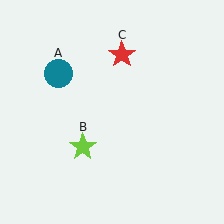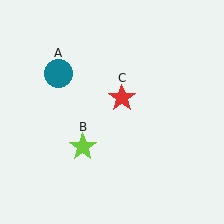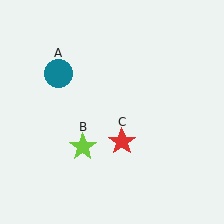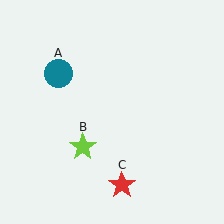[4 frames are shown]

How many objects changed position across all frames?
1 object changed position: red star (object C).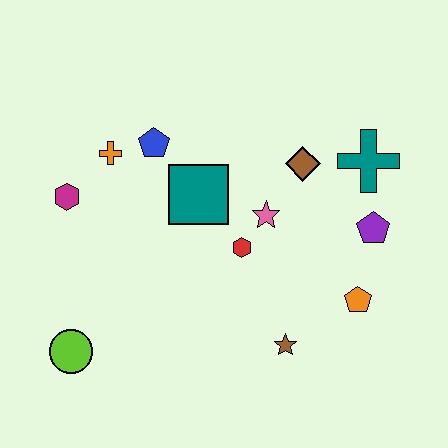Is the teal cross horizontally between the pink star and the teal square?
No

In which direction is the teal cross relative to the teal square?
The teal cross is to the right of the teal square.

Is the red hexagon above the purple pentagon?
No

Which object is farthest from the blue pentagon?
The orange pentagon is farthest from the blue pentagon.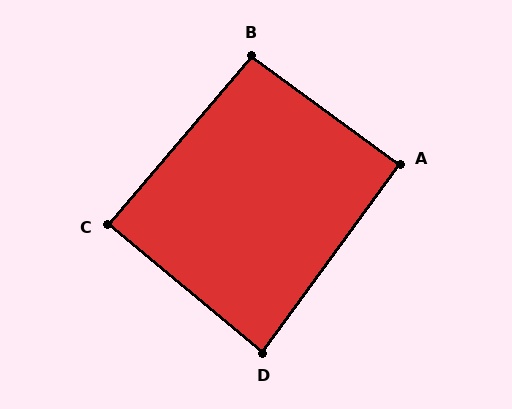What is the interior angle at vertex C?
Approximately 90 degrees (approximately right).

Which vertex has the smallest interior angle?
D, at approximately 86 degrees.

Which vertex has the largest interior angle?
B, at approximately 94 degrees.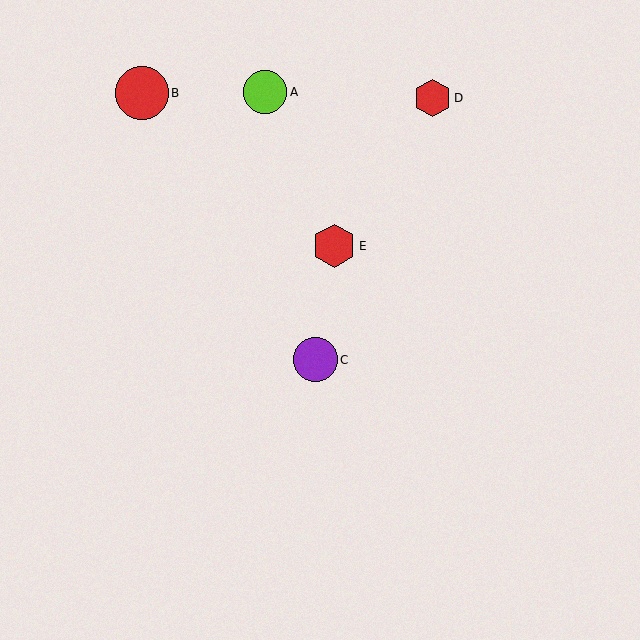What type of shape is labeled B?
Shape B is a red circle.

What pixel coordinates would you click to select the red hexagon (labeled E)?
Click at (334, 246) to select the red hexagon E.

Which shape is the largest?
The red circle (labeled B) is the largest.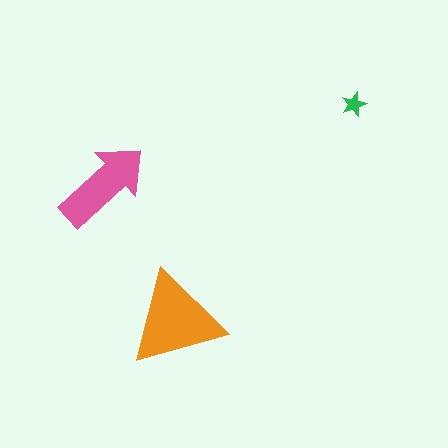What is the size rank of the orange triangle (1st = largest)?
1st.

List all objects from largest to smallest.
The orange triangle, the pink arrow, the green star.